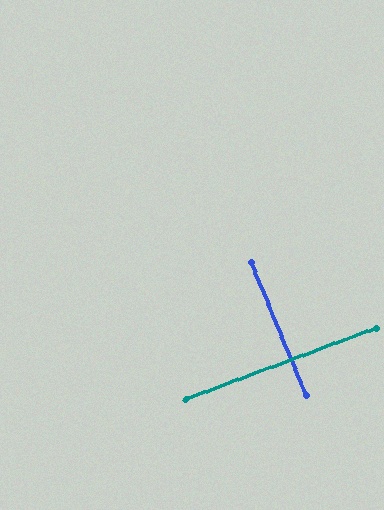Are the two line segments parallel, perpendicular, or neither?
Perpendicular — they meet at approximately 88°.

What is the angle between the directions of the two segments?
Approximately 88 degrees.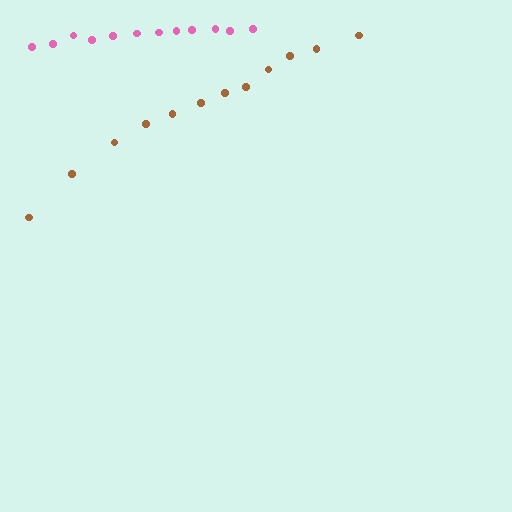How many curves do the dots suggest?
There are 2 distinct paths.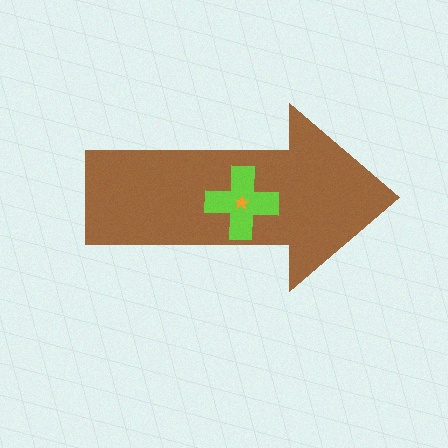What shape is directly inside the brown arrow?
The lime cross.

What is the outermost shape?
The brown arrow.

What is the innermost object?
The orange star.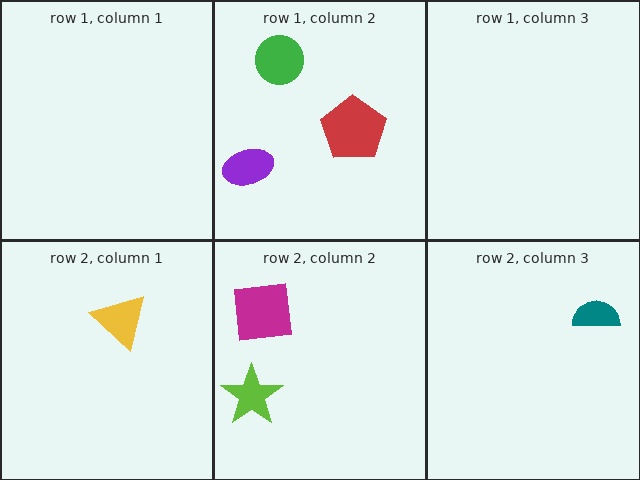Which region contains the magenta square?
The row 2, column 2 region.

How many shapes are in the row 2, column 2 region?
2.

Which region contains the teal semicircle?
The row 2, column 3 region.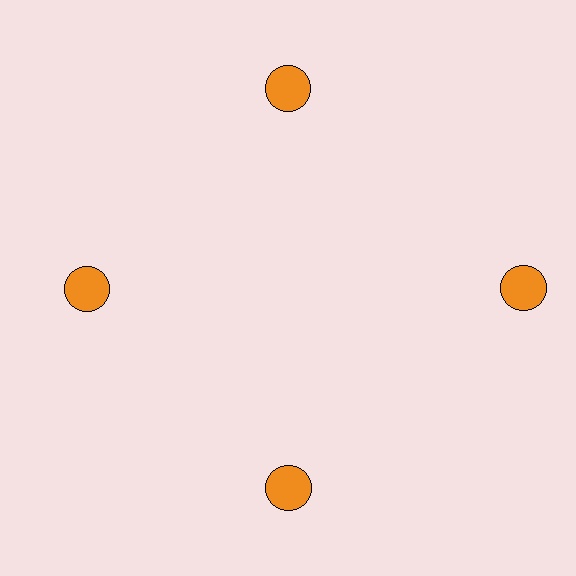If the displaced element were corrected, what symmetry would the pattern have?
It would have 4-fold rotational symmetry — the pattern would map onto itself every 90 degrees.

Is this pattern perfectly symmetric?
No. The 4 orange circles are arranged in a ring, but one element near the 3 o'clock position is pushed outward from the center, breaking the 4-fold rotational symmetry.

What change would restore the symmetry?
The symmetry would be restored by moving it inward, back onto the ring so that all 4 circles sit at equal angles and equal distance from the center.